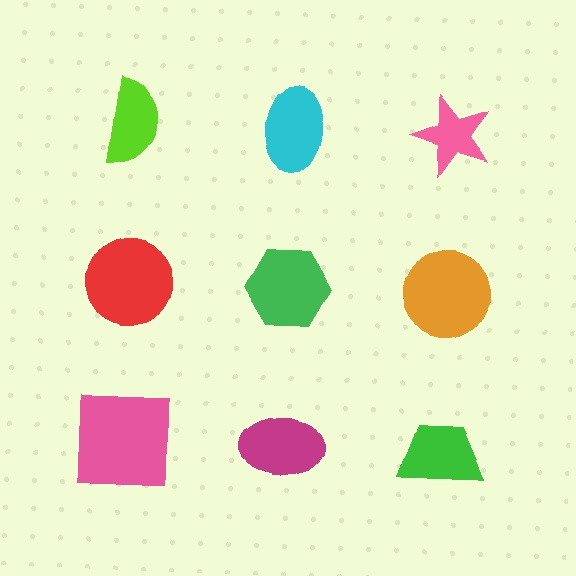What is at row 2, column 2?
A green hexagon.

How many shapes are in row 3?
3 shapes.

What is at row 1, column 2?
A cyan ellipse.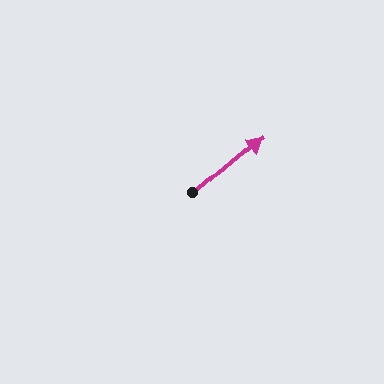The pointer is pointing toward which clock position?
Roughly 2 o'clock.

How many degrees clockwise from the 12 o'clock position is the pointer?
Approximately 51 degrees.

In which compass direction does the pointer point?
Northeast.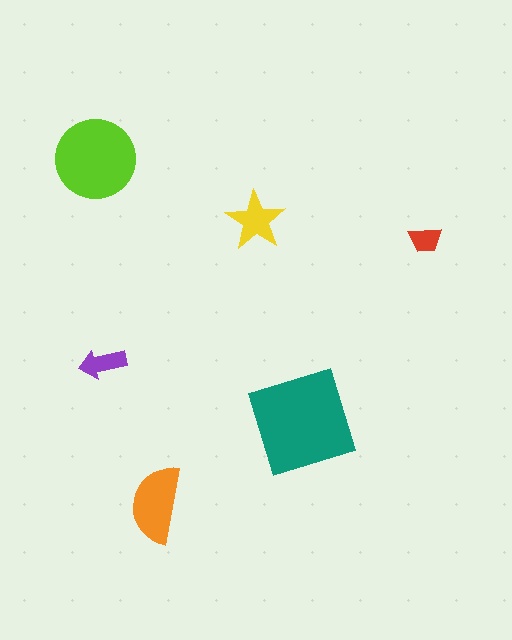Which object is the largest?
The teal square.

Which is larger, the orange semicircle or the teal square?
The teal square.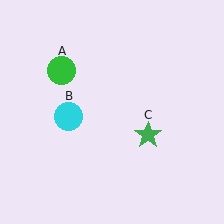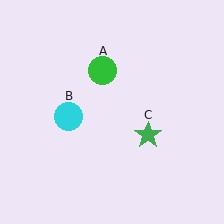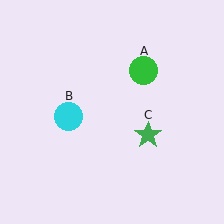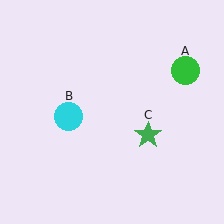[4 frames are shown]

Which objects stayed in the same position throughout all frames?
Cyan circle (object B) and green star (object C) remained stationary.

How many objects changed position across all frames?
1 object changed position: green circle (object A).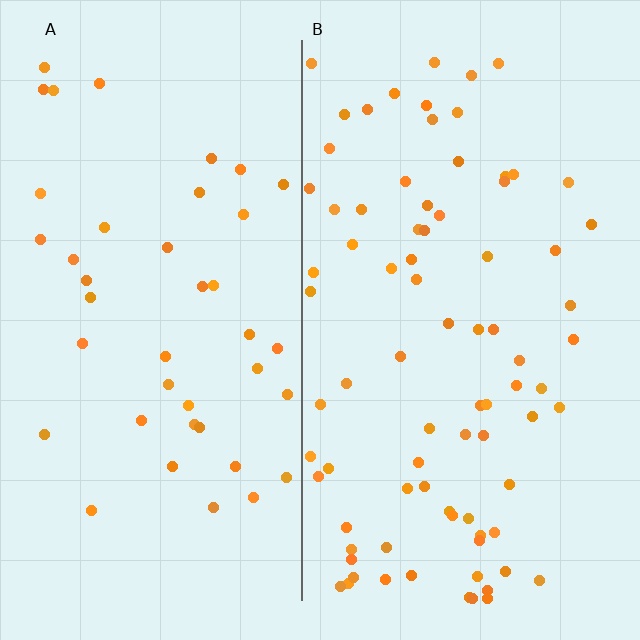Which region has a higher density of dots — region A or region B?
B (the right).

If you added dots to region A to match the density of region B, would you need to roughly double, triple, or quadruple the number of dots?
Approximately double.